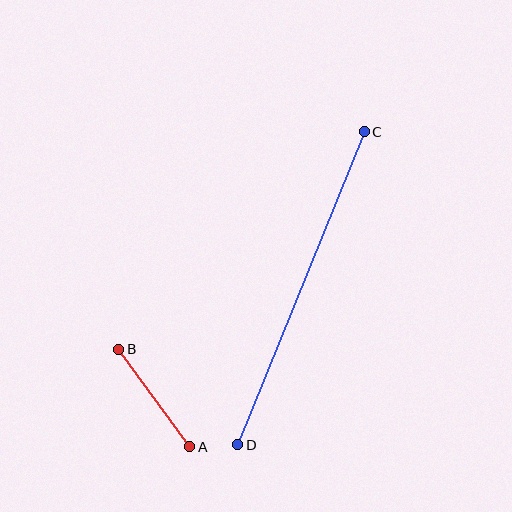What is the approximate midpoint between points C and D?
The midpoint is at approximately (301, 288) pixels.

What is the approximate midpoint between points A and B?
The midpoint is at approximately (154, 398) pixels.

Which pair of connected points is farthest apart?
Points C and D are farthest apart.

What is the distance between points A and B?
The distance is approximately 120 pixels.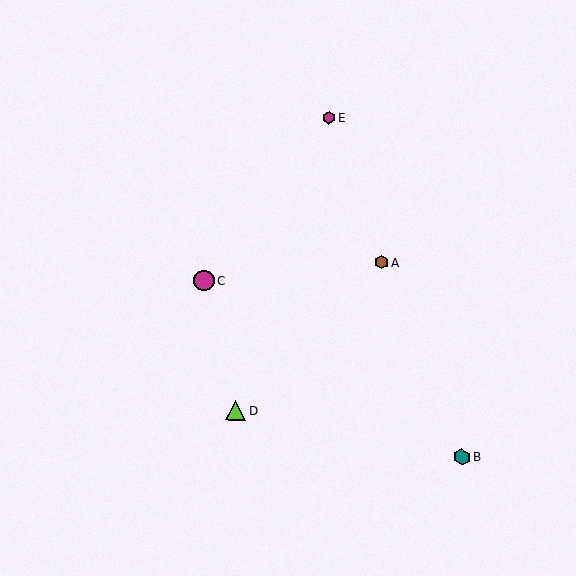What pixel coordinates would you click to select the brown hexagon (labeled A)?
Click at (381, 262) to select the brown hexagon A.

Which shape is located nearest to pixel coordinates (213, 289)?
The magenta circle (labeled C) at (204, 281) is nearest to that location.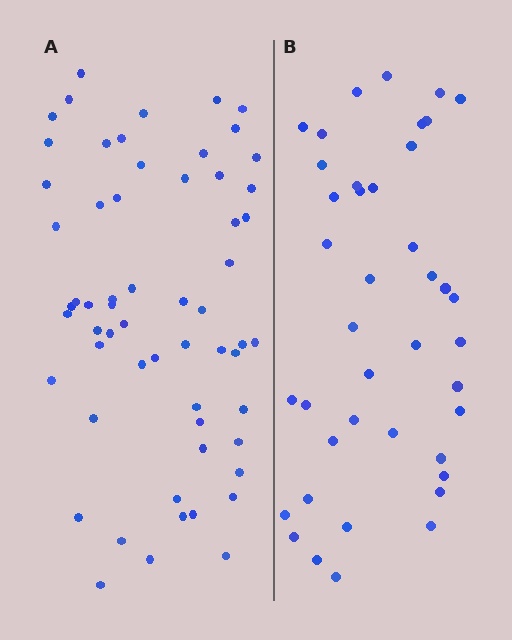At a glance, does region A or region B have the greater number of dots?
Region A (the left region) has more dots.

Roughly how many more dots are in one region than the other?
Region A has approximately 20 more dots than region B.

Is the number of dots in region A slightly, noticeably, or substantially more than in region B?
Region A has substantially more. The ratio is roughly 1.5 to 1.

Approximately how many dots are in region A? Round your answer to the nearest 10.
About 60 dots.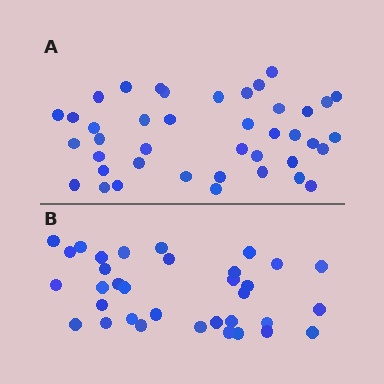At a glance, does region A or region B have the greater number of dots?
Region A (the top region) has more dots.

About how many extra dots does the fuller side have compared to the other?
Region A has roughly 8 or so more dots than region B.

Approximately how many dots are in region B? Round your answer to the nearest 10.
About 30 dots. (The exact count is 34, which rounds to 30.)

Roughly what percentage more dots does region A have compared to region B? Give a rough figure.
About 20% more.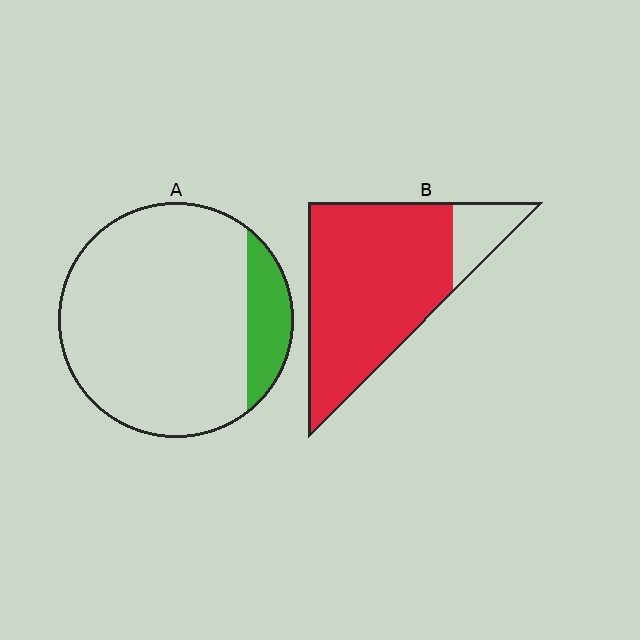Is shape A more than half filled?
No.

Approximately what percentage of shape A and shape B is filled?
A is approximately 15% and B is approximately 85%.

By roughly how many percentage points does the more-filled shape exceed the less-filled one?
By roughly 70 percentage points (B over A).